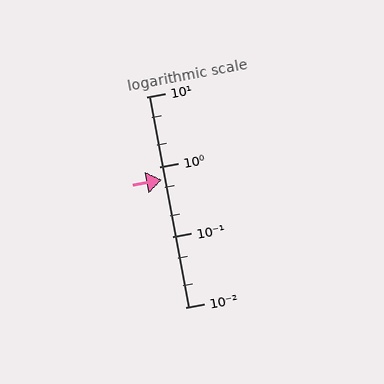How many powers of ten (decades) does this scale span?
The scale spans 3 decades, from 0.01 to 10.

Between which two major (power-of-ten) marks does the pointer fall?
The pointer is between 0.1 and 1.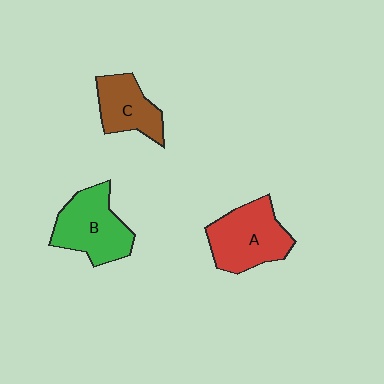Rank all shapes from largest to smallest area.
From largest to smallest: A (red), B (green), C (brown).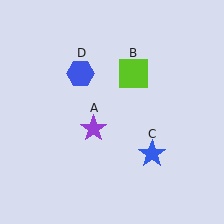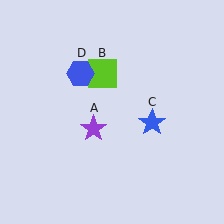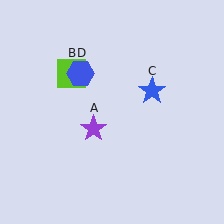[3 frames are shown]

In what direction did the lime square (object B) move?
The lime square (object B) moved left.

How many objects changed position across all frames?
2 objects changed position: lime square (object B), blue star (object C).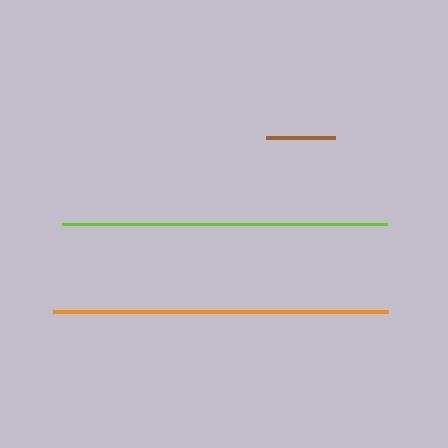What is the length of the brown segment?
The brown segment is approximately 70 pixels long.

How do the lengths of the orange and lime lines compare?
The orange and lime lines are approximately the same length.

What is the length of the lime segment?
The lime segment is approximately 325 pixels long.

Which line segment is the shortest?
The brown line is the shortest at approximately 70 pixels.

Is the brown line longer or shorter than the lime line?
The lime line is longer than the brown line.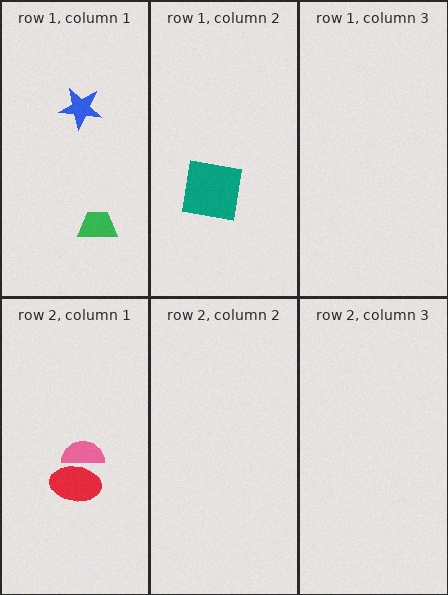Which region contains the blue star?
The row 1, column 1 region.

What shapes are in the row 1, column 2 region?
The teal square.